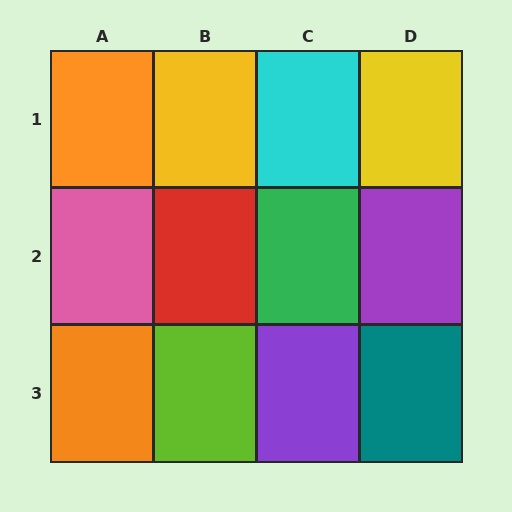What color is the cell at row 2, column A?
Pink.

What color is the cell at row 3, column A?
Orange.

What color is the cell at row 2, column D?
Purple.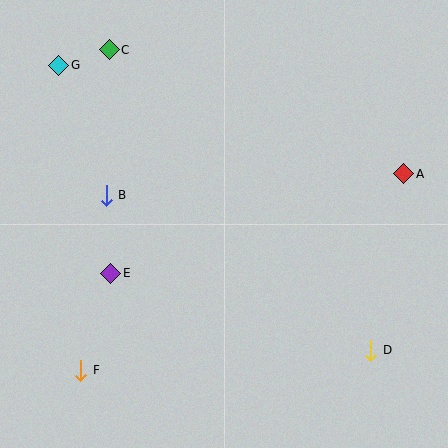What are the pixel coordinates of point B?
Point B is at (106, 195).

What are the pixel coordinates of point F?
Point F is at (81, 370).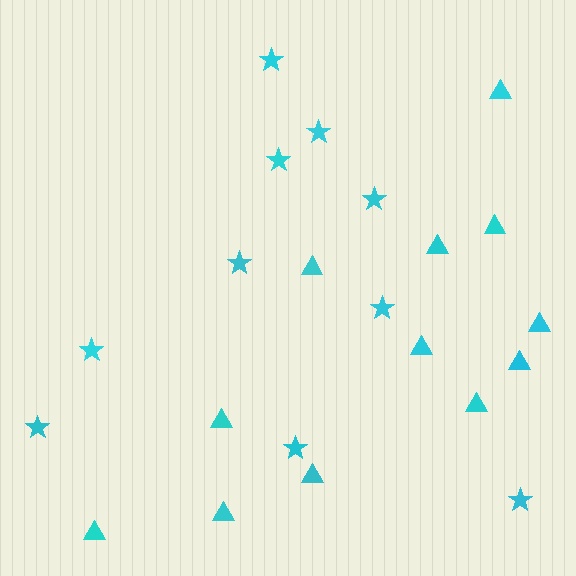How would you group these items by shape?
There are 2 groups: one group of triangles (12) and one group of stars (10).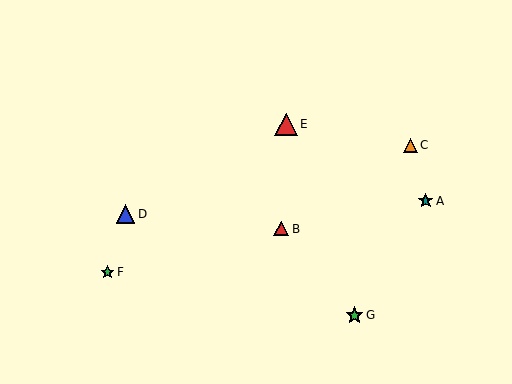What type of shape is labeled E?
Shape E is a red triangle.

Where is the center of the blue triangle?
The center of the blue triangle is at (126, 214).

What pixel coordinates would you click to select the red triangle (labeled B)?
Click at (281, 229) to select the red triangle B.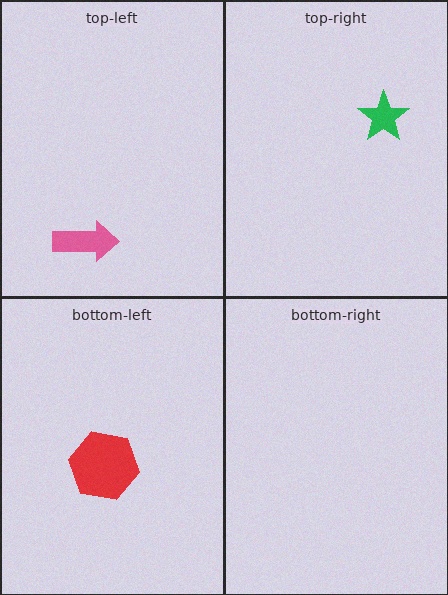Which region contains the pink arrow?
The top-left region.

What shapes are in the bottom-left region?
The red hexagon.